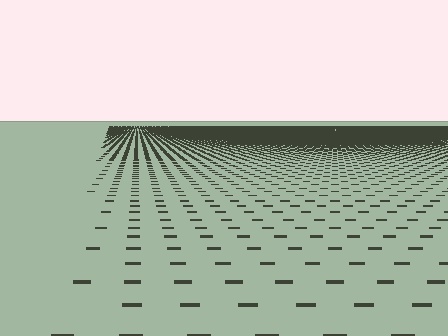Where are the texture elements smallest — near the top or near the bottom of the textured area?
Near the top.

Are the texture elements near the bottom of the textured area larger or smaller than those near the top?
Larger. Near the bottom, elements are closer to the viewer and appear at a bigger on-screen size.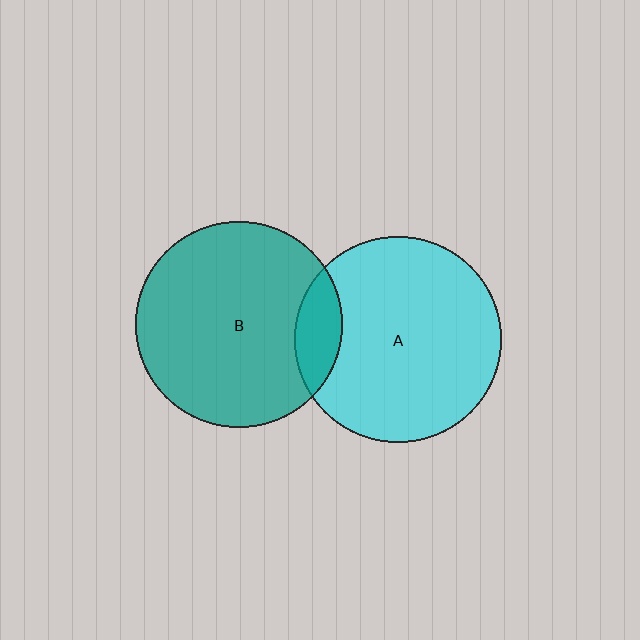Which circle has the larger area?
Circle A (cyan).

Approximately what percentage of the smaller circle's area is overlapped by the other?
Approximately 15%.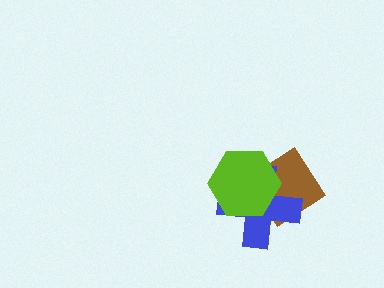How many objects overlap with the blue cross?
2 objects overlap with the blue cross.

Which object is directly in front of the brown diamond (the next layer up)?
The blue cross is directly in front of the brown diamond.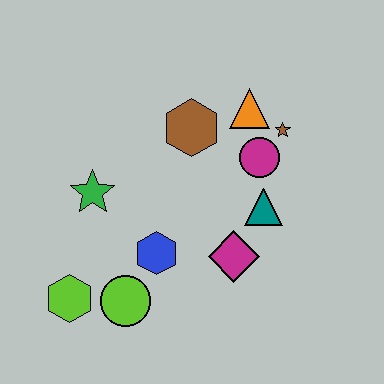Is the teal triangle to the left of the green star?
No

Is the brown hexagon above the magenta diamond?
Yes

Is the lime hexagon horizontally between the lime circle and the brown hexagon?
No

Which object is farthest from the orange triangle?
The lime hexagon is farthest from the orange triangle.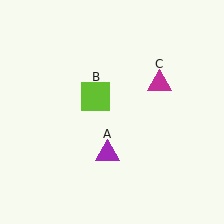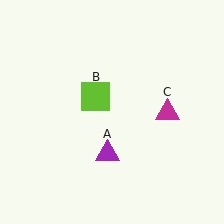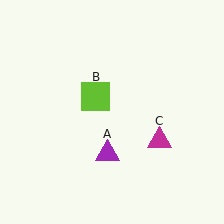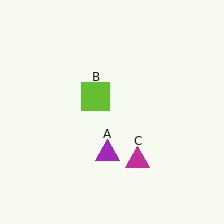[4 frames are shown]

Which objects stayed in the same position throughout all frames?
Purple triangle (object A) and lime square (object B) remained stationary.